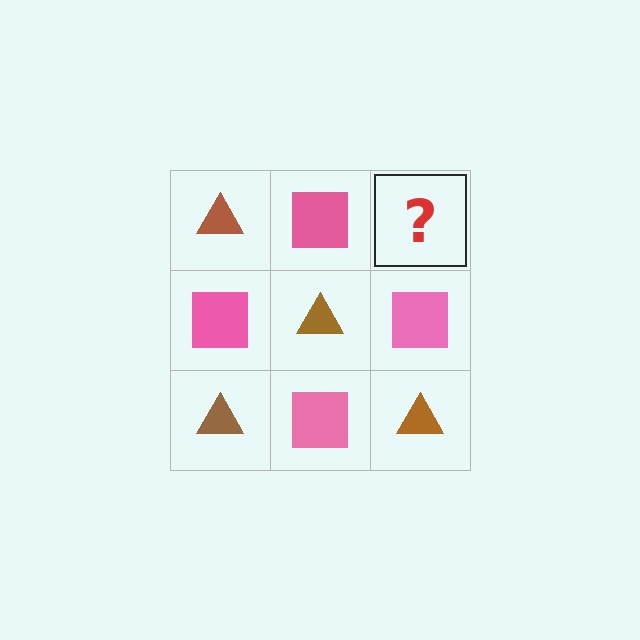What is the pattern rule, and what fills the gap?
The rule is that it alternates brown triangle and pink square in a checkerboard pattern. The gap should be filled with a brown triangle.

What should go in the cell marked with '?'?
The missing cell should contain a brown triangle.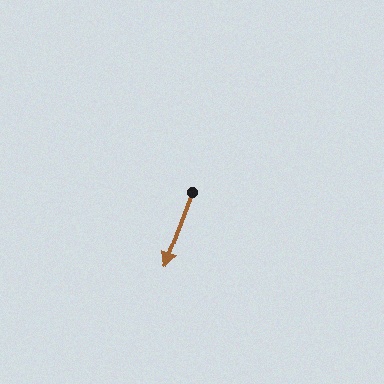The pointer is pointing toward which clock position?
Roughly 7 o'clock.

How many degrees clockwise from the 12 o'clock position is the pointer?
Approximately 200 degrees.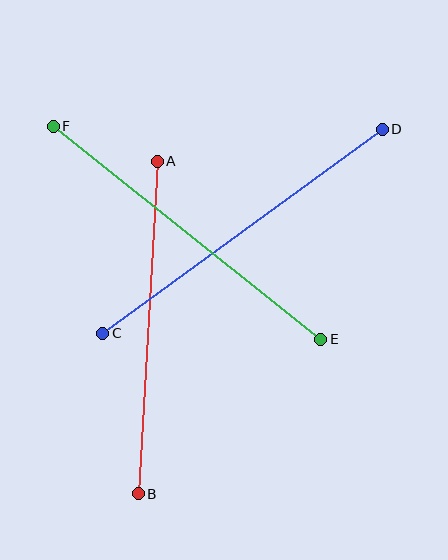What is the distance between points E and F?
The distance is approximately 342 pixels.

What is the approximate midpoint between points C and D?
The midpoint is at approximately (242, 231) pixels.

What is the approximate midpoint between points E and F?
The midpoint is at approximately (187, 233) pixels.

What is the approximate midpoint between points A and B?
The midpoint is at approximately (148, 328) pixels.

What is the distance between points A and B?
The distance is approximately 333 pixels.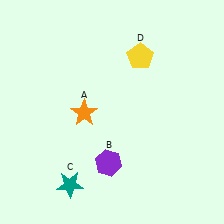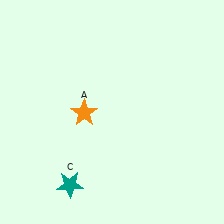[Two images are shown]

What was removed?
The purple hexagon (B), the yellow pentagon (D) were removed in Image 2.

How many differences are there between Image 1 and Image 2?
There are 2 differences between the two images.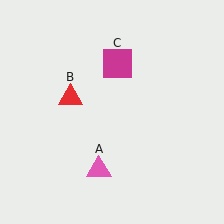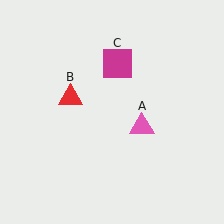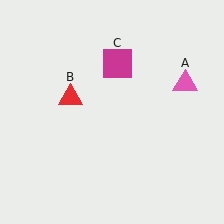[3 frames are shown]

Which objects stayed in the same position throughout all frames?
Red triangle (object B) and magenta square (object C) remained stationary.